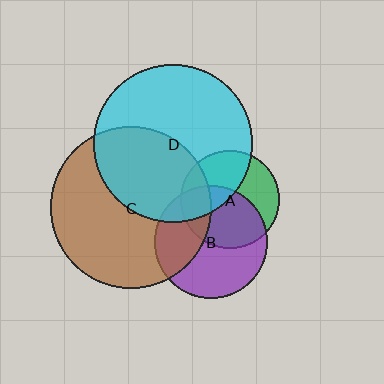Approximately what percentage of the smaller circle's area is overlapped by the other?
Approximately 40%.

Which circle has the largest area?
Circle C (brown).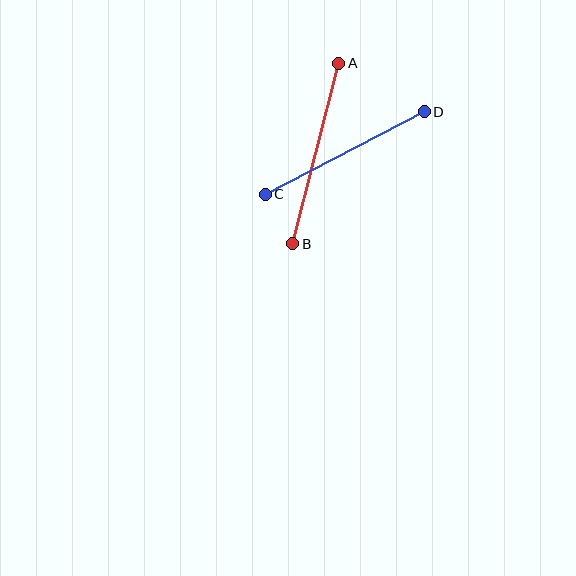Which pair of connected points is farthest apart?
Points A and B are farthest apart.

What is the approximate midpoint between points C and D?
The midpoint is at approximately (345, 153) pixels.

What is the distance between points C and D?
The distance is approximately 179 pixels.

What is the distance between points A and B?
The distance is approximately 186 pixels.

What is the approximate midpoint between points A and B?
The midpoint is at approximately (316, 153) pixels.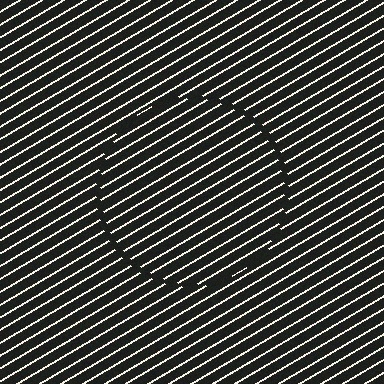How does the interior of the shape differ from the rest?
The interior of the shape contains the same grating, shifted by half a period — the contour is defined by the phase discontinuity where line-ends from the inner and outer gratings abut.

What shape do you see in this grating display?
An illusory circle. The interior of the shape contains the same grating, shifted by half a period — the contour is defined by the phase discontinuity where line-ends from the inner and outer gratings abut.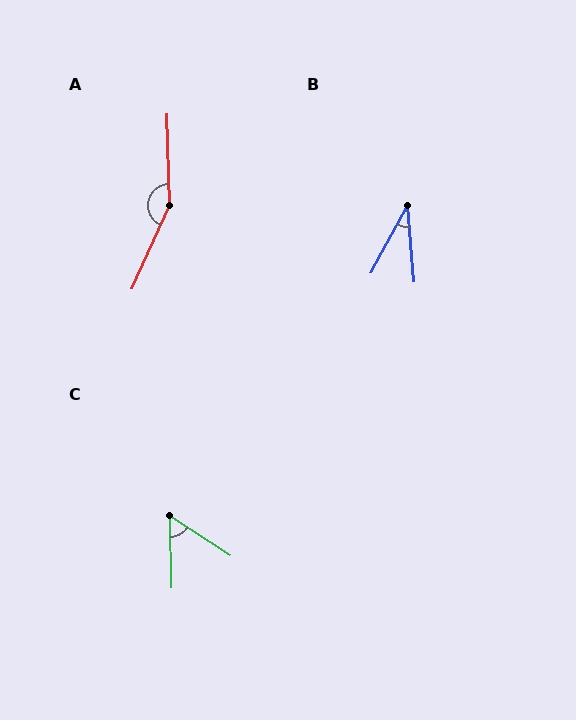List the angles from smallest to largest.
B (33°), C (56°), A (155°).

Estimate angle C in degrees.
Approximately 56 degrees.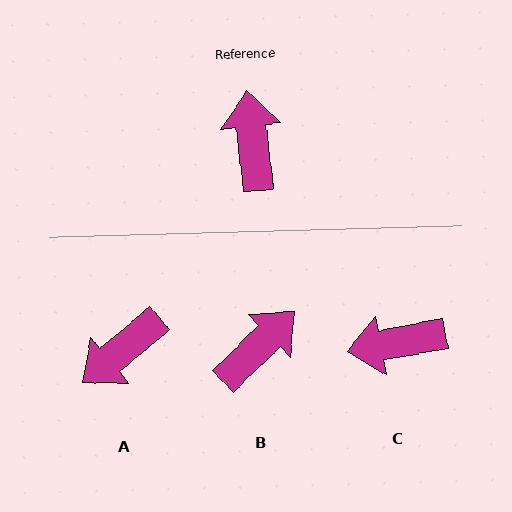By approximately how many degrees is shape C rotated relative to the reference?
Approximately 95 degrees counter-clockwise.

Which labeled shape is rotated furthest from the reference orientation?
A, about 123 degrees away.